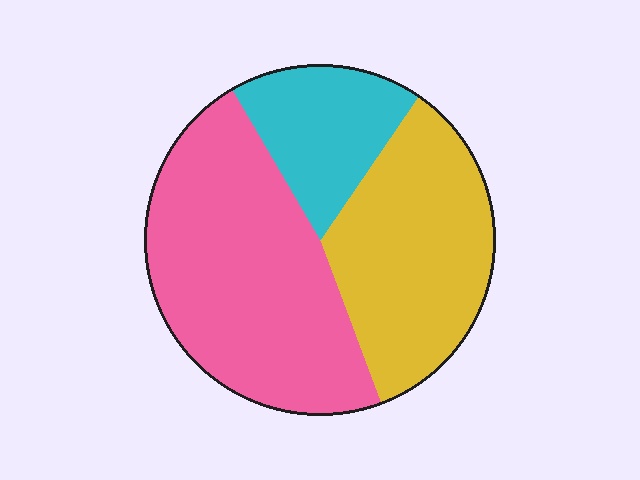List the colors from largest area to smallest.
From largest to smallest: pink, yellow, cyan.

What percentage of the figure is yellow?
Yellow covers about 35% of the figure.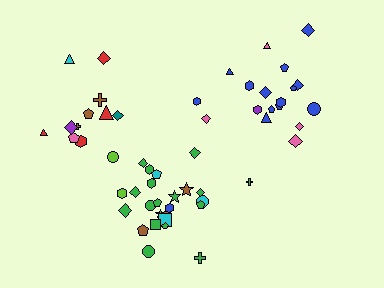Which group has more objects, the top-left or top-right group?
The top-right group.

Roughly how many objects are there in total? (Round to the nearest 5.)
Roughly 55 objects in total.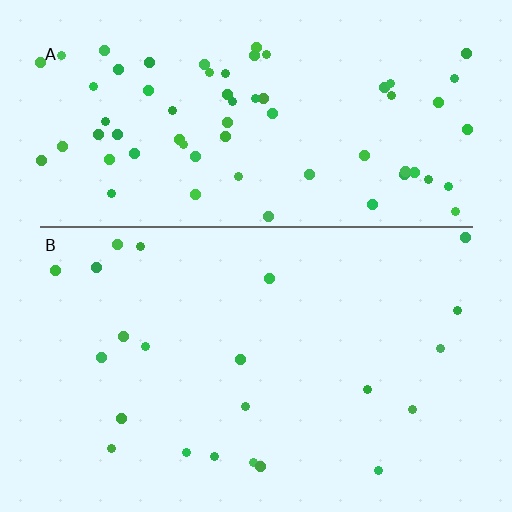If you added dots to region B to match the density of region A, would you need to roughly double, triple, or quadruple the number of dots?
Approximately triple.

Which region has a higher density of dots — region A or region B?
A (the top).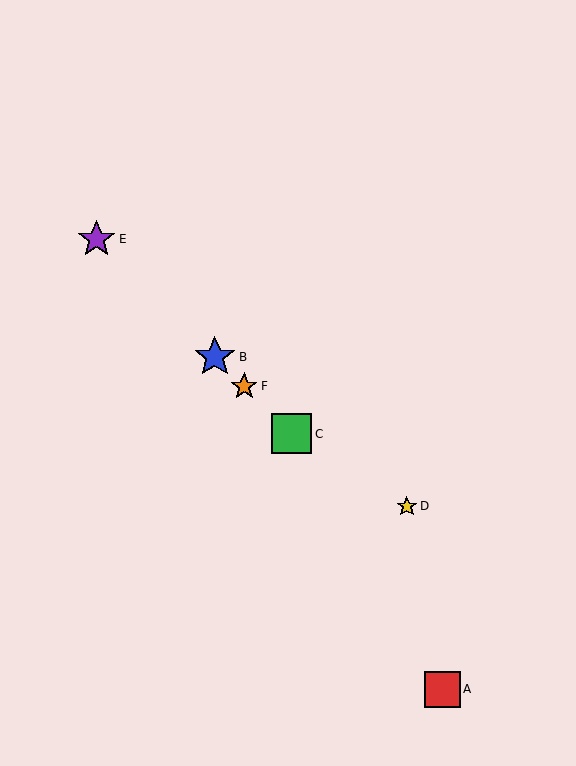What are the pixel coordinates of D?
Object D is at (407, 506).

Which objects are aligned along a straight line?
Objects B, C, E, F are aligned along a straight line.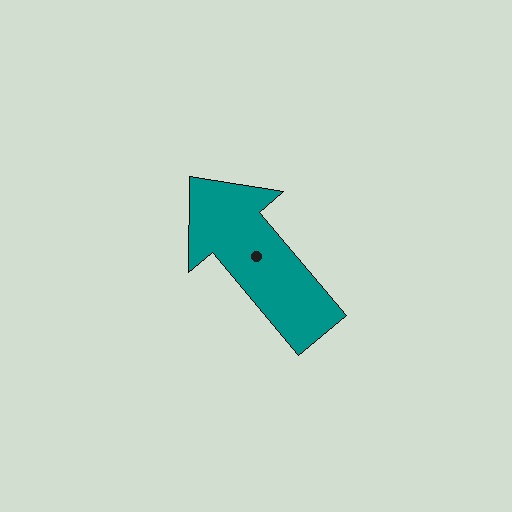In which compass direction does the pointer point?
Northwest.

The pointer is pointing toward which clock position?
Roughly 11 o'clock.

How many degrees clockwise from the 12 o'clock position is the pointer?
Approximately 320 degrees.